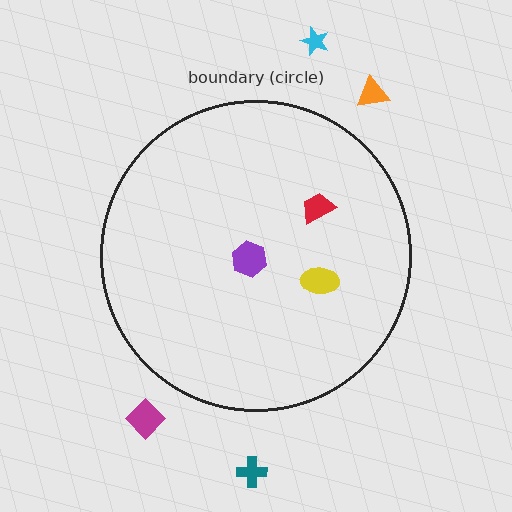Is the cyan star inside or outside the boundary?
Outside.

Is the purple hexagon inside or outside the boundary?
Inside.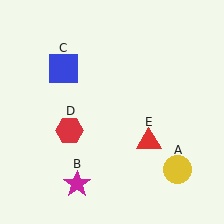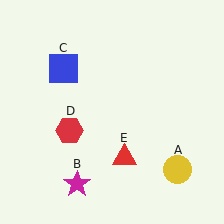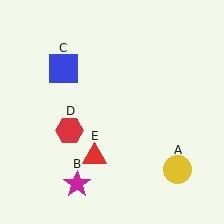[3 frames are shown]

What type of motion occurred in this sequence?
The red triangle (object E) rotated clockwise around the center of the scene.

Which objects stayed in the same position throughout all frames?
Yellow circle (object A) and magenta star (object B) and blue square (object C) and red hexagon (object D) remained stationary.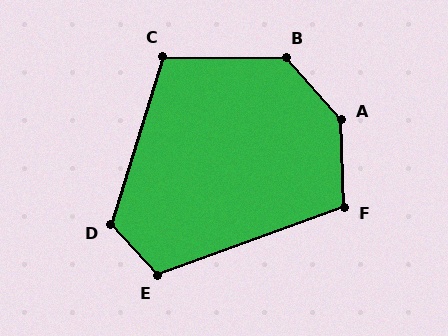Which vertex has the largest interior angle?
A, at approximately 141 degrees.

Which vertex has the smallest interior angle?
C, at approximately 107 degrees.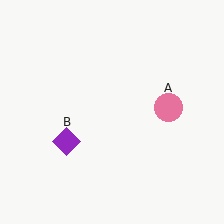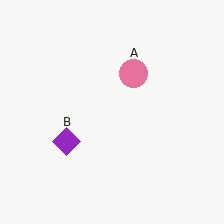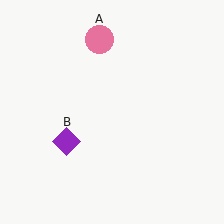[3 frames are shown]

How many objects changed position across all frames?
1 object changed position: pink circle (object A).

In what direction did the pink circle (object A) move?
The pink circle (object A) moved up and to the left.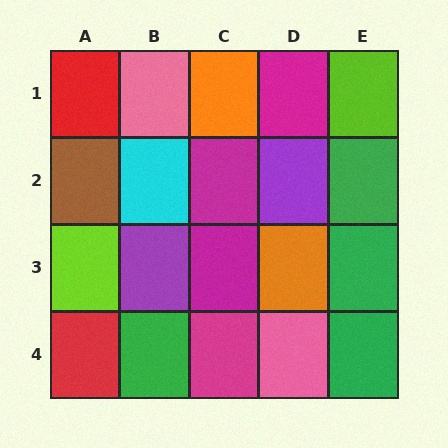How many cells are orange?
2 cells are orange.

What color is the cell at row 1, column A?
Red.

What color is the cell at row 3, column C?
Magenta.